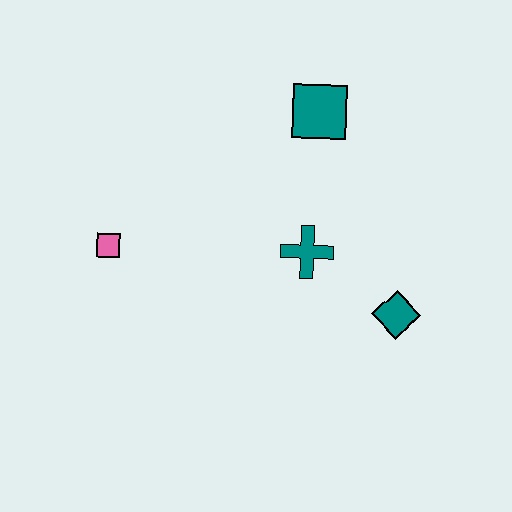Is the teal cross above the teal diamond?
Yes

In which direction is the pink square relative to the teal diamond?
The pink square is to the left of the teal diamond.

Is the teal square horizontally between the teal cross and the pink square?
No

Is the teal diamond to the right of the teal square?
Yes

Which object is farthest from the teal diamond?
The pink square is farthest from the teal diamond.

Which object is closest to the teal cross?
The teal diamond is closest to the teal cross.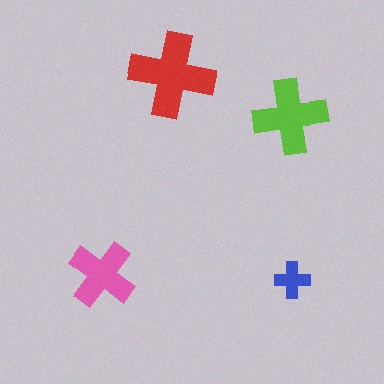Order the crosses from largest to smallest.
the red one, the lime one, the pink one, the blue one.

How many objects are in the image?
There are 4 objects in the image.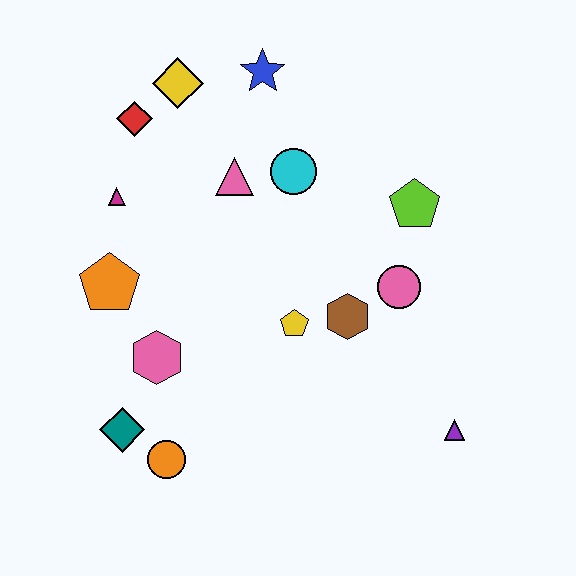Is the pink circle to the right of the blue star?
Yes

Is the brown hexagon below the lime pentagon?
Yes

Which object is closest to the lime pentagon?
The pink circle is closest to the lime pentagon.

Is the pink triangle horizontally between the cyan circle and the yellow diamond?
Yes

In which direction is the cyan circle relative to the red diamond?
The cyan circle is to the right of the red diamond.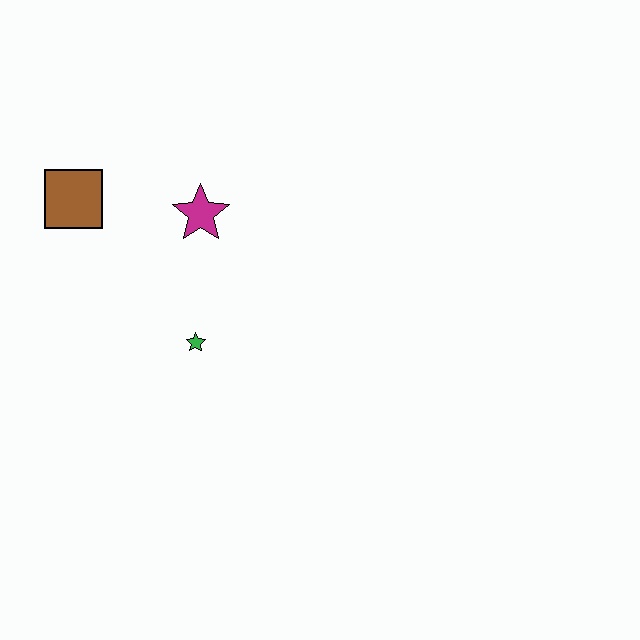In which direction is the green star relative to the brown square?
The green star is below the brown square.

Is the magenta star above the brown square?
No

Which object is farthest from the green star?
The brown square is farthest from the green star.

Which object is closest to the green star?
The magenta star is closest to the green star.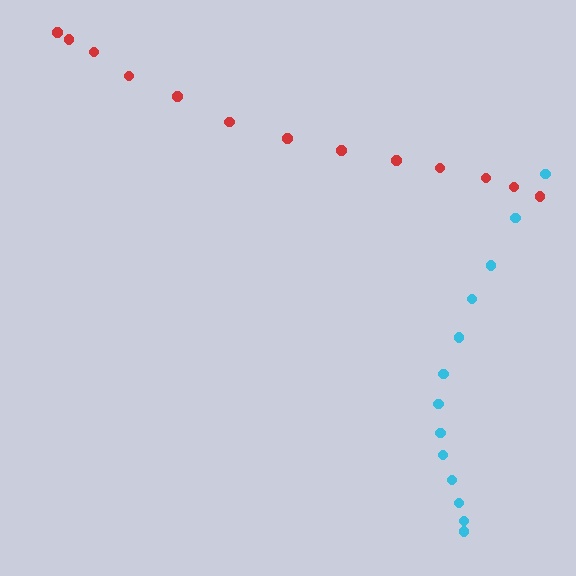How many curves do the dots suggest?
There are 2 distinct paths.